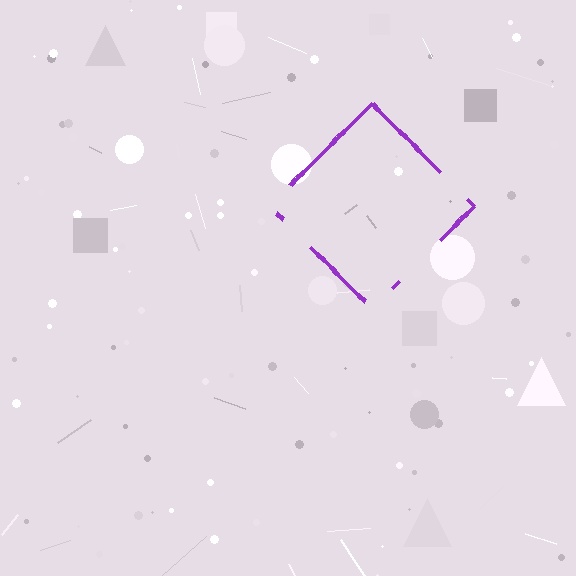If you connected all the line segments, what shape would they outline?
They would outline a diamond.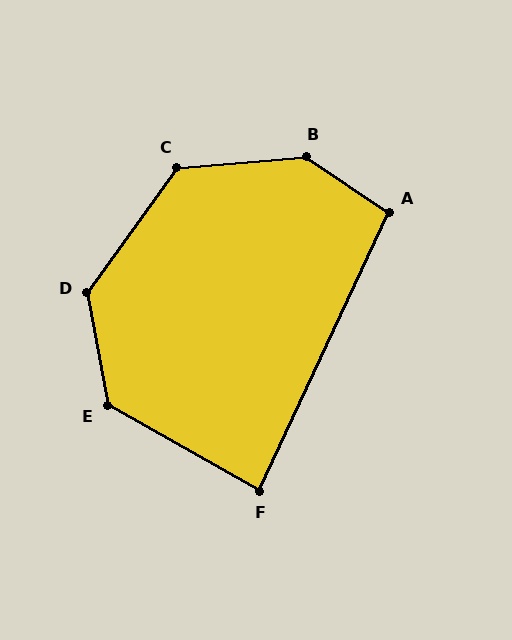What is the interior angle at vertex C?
Approximately 131 degrees (obtuse).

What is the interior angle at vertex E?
Approximately 130 degrees (obtuse).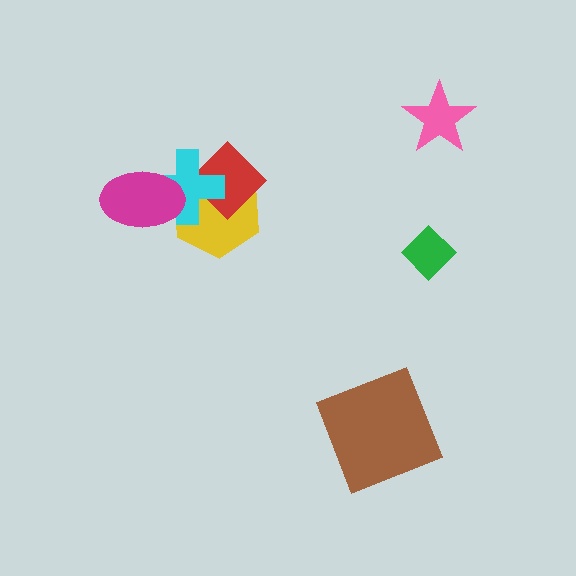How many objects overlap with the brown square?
0 objects overlap with the brown square.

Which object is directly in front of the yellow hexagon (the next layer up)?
The red diamond is directly in front of the yellow hexagon.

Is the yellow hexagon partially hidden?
Yes, it is partially covered by another shape.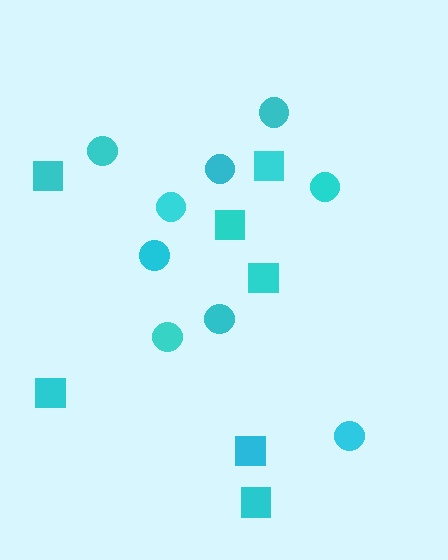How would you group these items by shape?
There are 2 groups: one group of circles (9) and one group of squares (7).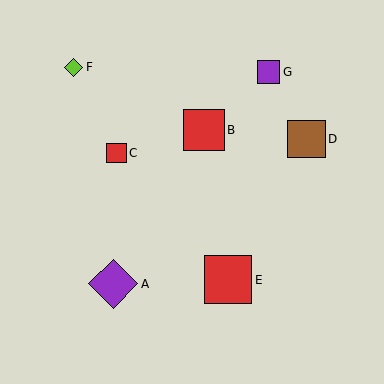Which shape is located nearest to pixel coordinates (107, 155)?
The red square (labeled C) at (116, 153) is nearest to that location.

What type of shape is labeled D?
Shape D is a brown square.